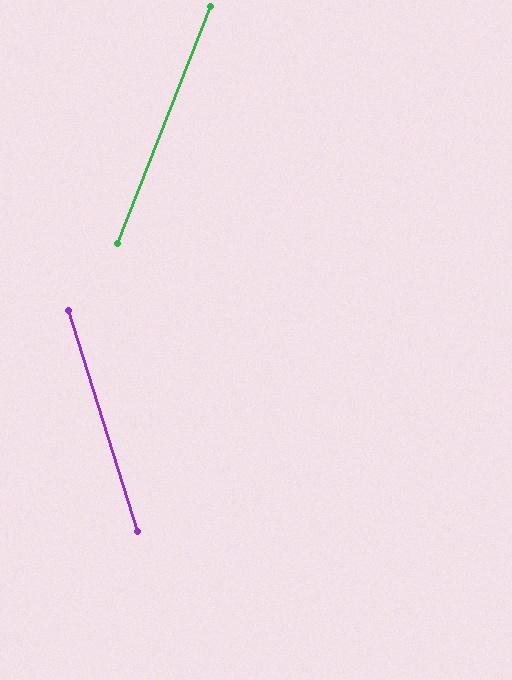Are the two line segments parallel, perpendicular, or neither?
Neither parallel nor perpendicular — they differ by about 39°.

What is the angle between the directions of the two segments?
Approximately 39 degrees.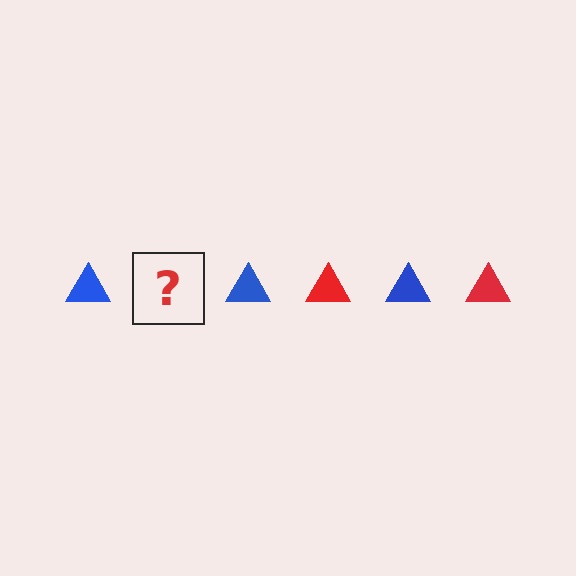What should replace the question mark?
The question mark should be replaced with a red triangle.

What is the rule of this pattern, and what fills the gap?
The rule is that the pattern cycles through blue, red triangles. The gap should be filled with a red triangle.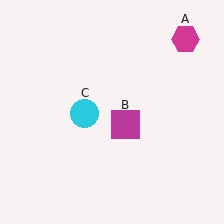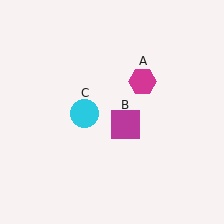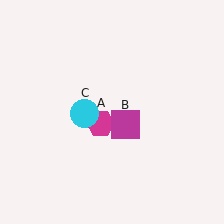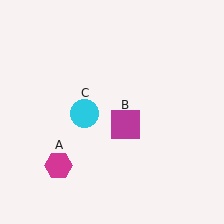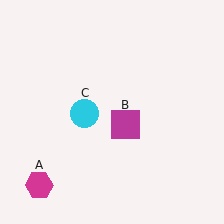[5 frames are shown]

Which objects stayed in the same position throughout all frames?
Magenta square (object B) and cyan circle (object C) remained stationary.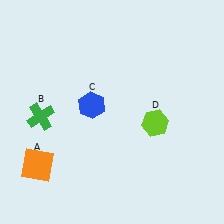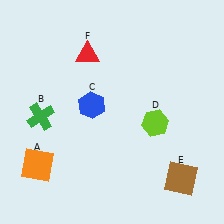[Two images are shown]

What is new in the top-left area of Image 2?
A red triangle (F) was added in the top-left area of Image 2.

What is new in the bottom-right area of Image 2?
A brown square (E) was added in the bottom-right area of Image 2.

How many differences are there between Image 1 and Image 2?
There are 2 differences between the two images.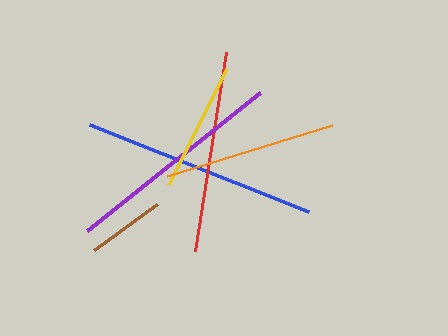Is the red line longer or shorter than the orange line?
The red line is longer than the orange line.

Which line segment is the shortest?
The brown line is the shortest at approximately 78 pixels.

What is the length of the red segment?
The red segment is approximately 202 pixels long.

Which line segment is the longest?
The blue line is the longest at approximately 235 pixels.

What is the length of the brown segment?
The brown segment is approximately 78 pixels long.